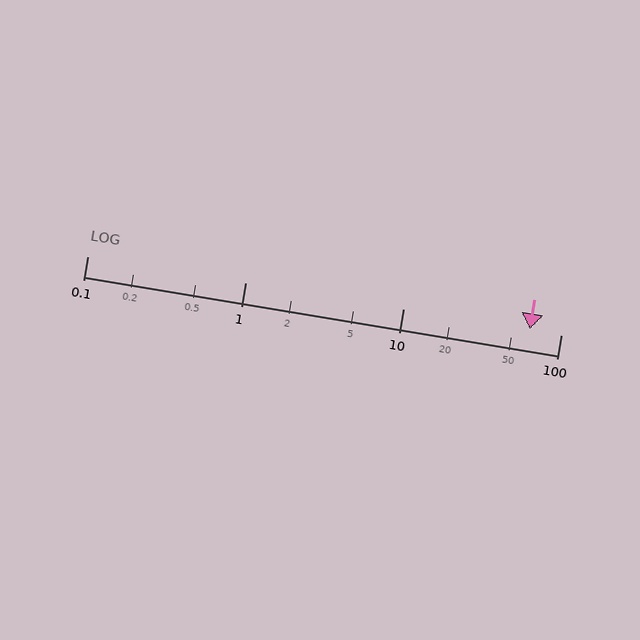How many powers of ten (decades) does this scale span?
The scale spans 3 decades, from 0.1 to 100.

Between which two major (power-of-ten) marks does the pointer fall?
The pointer is between 10 and 100.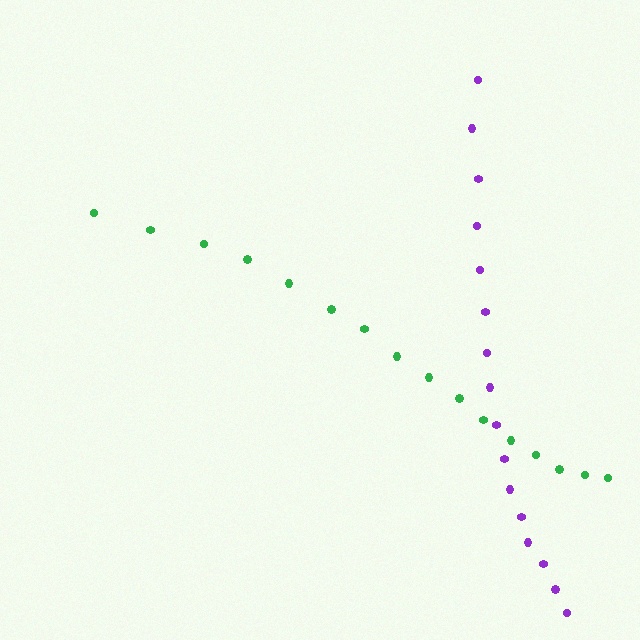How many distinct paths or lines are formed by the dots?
There are 2 distinct paths.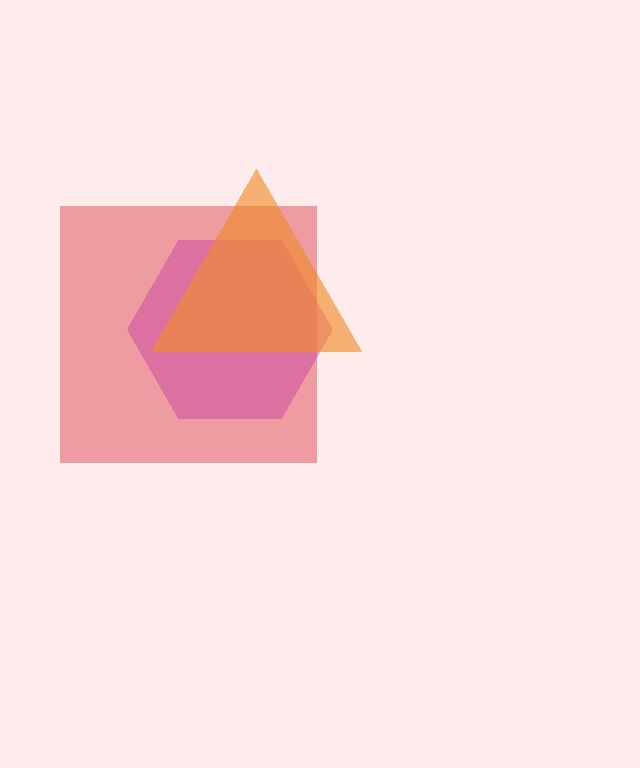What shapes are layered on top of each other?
The layered shapes are: a red square, a magenta hexagon, an orange triangle.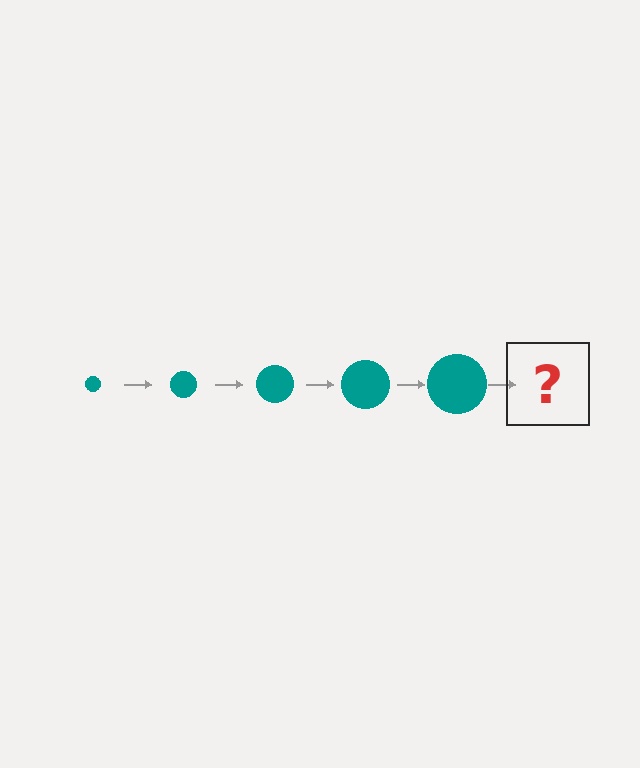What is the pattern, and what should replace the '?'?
The pattern is that the circle gets progressively larger each step. The '?' should be a teal circle, larger than the previous one.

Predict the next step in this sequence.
The next step is a teal circle, larger than the previous one.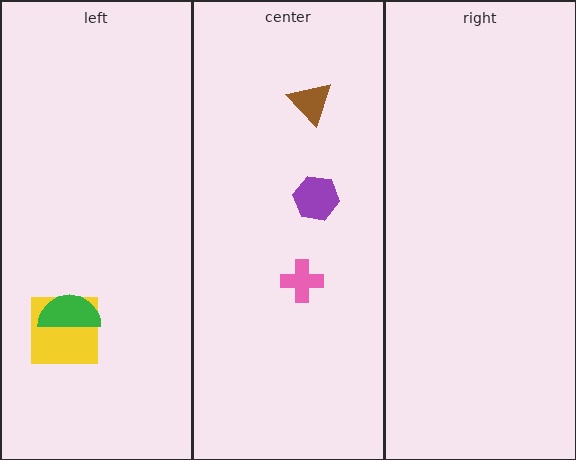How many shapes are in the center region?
3.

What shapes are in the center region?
The brown triangle, the purple hexagon, the pink cross.